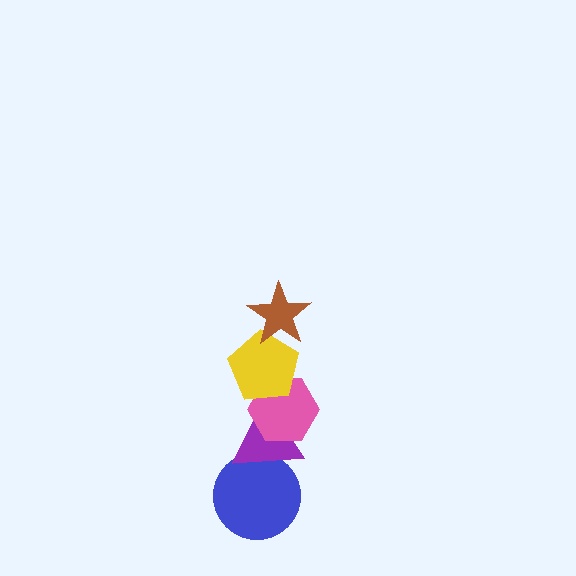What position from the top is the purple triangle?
The purple triangle is 4th from the top.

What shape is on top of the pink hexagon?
The yellow pentagon is on top of the pink hexagon.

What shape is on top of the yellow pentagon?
The brown star is on top of the yellow pentagon.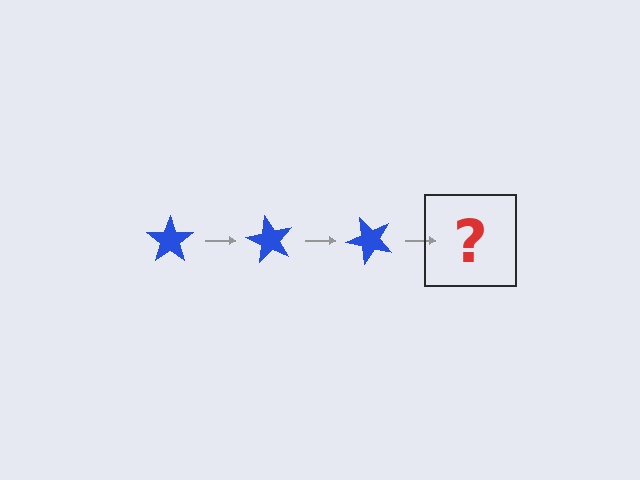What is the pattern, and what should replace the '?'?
The pattern is that the star rotates 60 degrees each step. The '?' should be a blue star rotated 180 degrees.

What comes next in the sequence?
The next element should be a blue star rotated 180 degrees.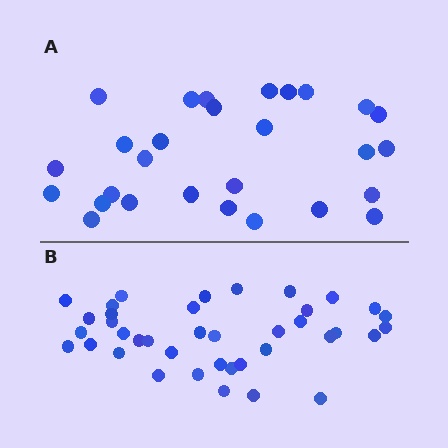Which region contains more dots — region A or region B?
Region B (the bottom region) has more dots.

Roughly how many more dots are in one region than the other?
Region B has roughly 12 or so more dots than region A.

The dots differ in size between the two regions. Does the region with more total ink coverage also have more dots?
No. Region A has more total ink coverage because its dots are larger, but region B actually contains more individual dots. Total area can be misleading — the number of items is what matters here.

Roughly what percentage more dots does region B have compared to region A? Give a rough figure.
About 40% more.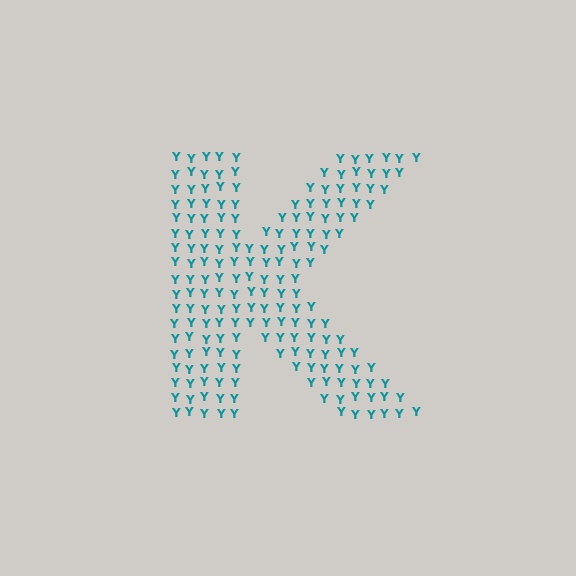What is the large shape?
The large shape is the letter K.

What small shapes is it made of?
It is made of small letter Y's.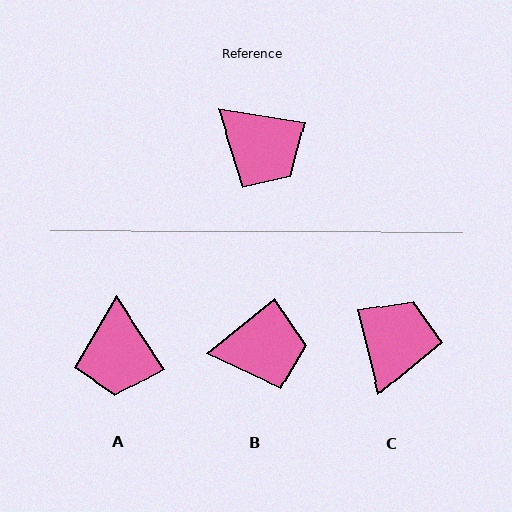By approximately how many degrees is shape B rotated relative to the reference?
Approximately 47 degrees counter-clockwise.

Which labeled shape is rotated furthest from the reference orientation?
C, about 113 degrees away.